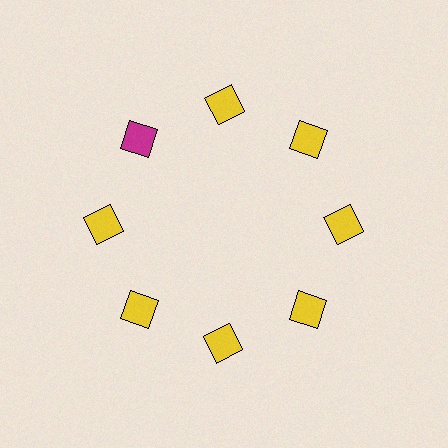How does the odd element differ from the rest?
It has a different color: magenta instead of yellow.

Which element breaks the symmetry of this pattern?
The magenta square at roughly the 10 o'clock position breaks the symmetry. All other shapes are yellow squares.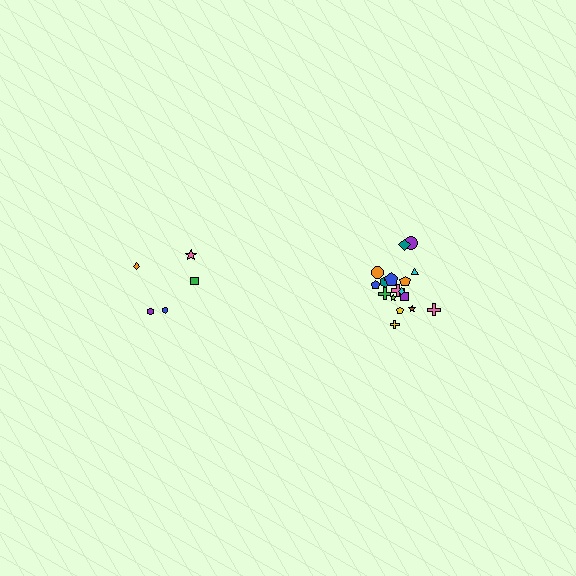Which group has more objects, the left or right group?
The right group.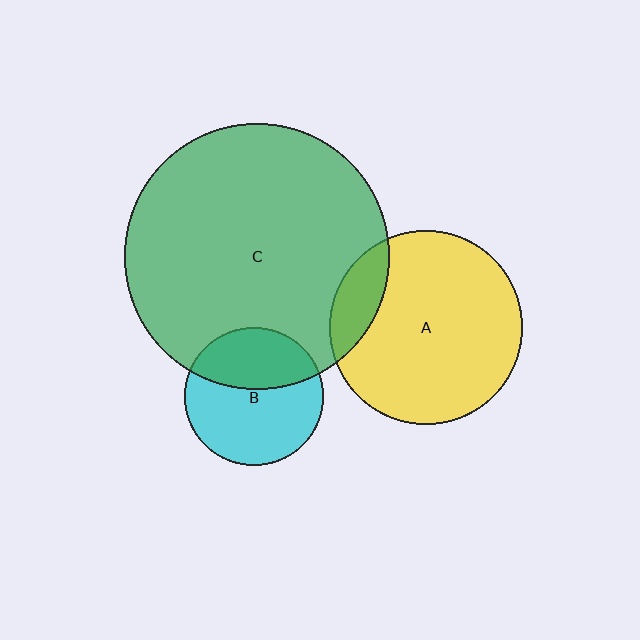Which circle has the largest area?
Circle C (green).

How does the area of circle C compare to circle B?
Approximately 3.7 times.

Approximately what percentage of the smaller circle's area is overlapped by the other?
Approximately 40%.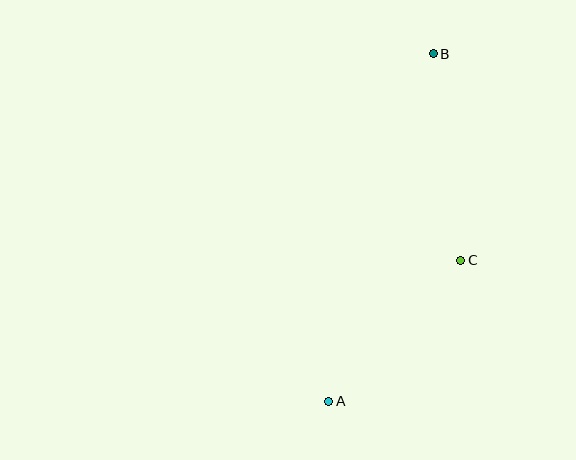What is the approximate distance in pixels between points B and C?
The distance between B and C is approximately 209 pixels.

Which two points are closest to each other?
Points A and C are closest to each other.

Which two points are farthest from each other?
Points A and B are farthest from each other.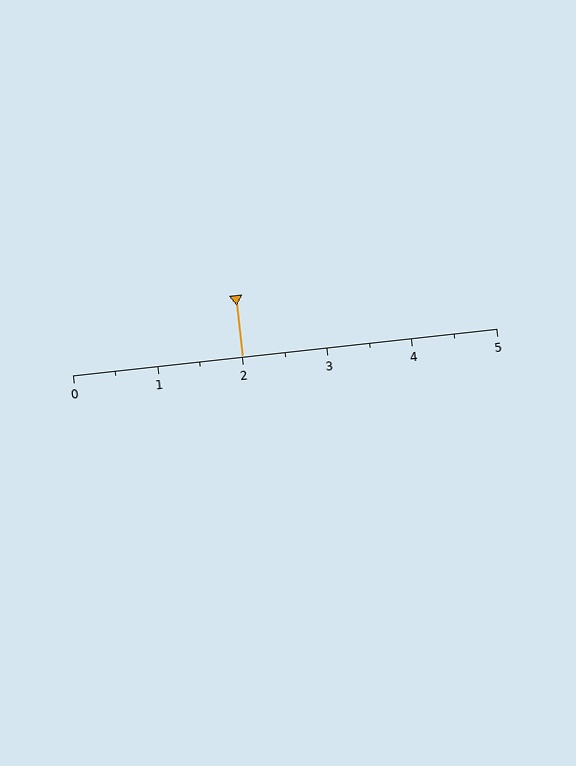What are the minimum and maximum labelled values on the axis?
The axis runs from 0 to 5.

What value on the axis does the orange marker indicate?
The marker indicates approximately 2.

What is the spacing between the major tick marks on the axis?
The major ticks are spaced 1 apart.